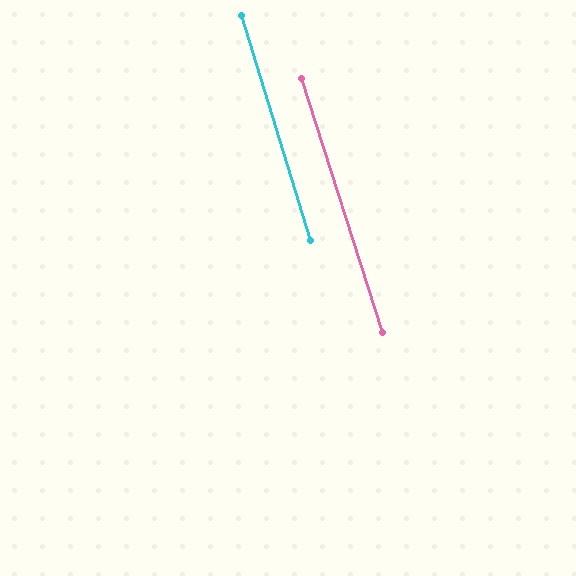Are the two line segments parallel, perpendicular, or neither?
Parallel — their directions differ by only 0.5°.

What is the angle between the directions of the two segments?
Approximately 1 degree.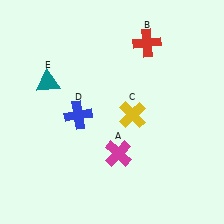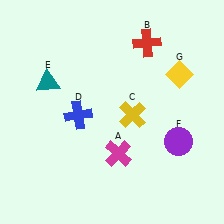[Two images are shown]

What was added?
A purple circle (F), a yellow diamond (G) were added in Image 2.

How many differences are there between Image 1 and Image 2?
There are 2 differences between the two images.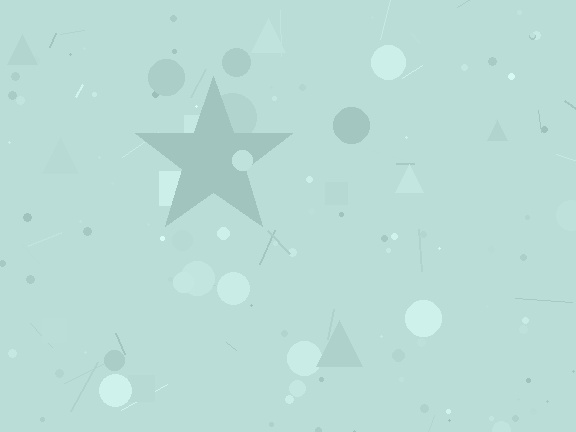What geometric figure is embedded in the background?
A star is embedded in the background.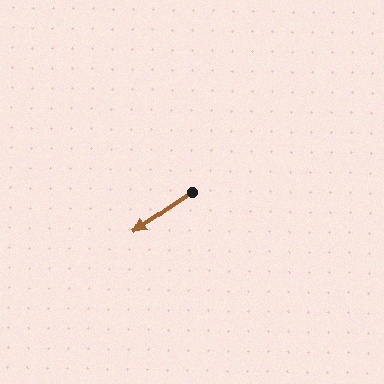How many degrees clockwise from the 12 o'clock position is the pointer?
Approximately 235 degrees.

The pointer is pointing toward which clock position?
Roughly 8 o'clock.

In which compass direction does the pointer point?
Southwest.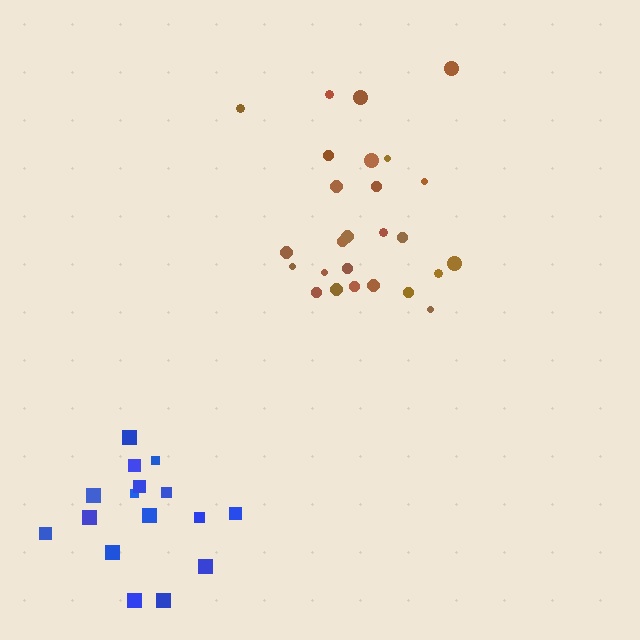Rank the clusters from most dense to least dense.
brown, blue.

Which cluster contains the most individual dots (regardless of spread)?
Brown (26).